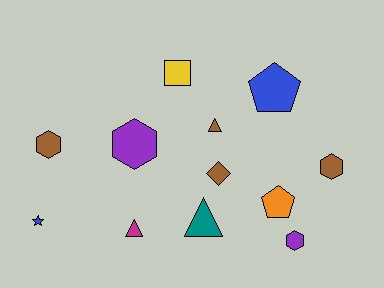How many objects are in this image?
There are 12 objects.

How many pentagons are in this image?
There are 2 pentagons.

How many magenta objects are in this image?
There is 1 magenta object.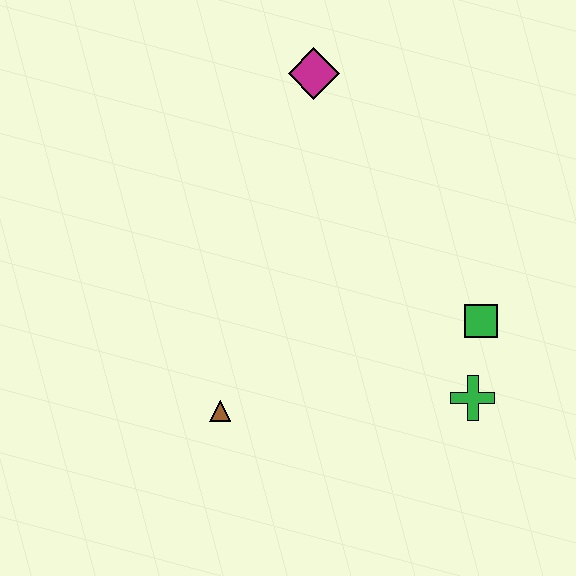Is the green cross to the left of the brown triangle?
No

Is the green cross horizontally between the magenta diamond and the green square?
Yes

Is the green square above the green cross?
Yes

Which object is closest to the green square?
The green cross is closest to the green square.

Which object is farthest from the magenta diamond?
The green cross is farthest from the magenta diamond.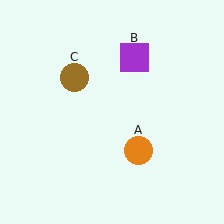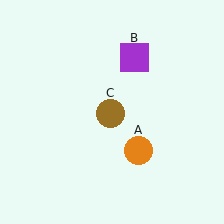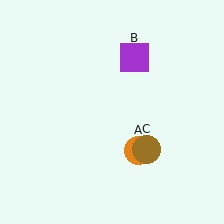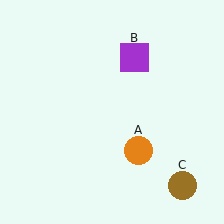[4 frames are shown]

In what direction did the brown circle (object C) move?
The brown circle (object C) moved down and to the right.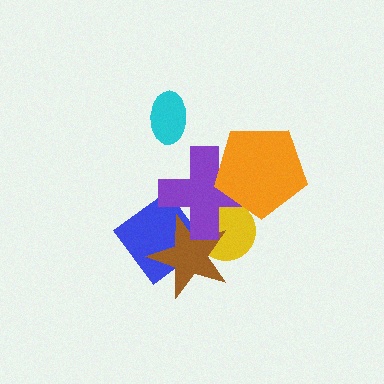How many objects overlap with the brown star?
3 objects overlap with the brown star.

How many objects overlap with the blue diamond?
2 objects overlap with the blue diamond.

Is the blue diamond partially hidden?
Yes, it is partially covered by another shape.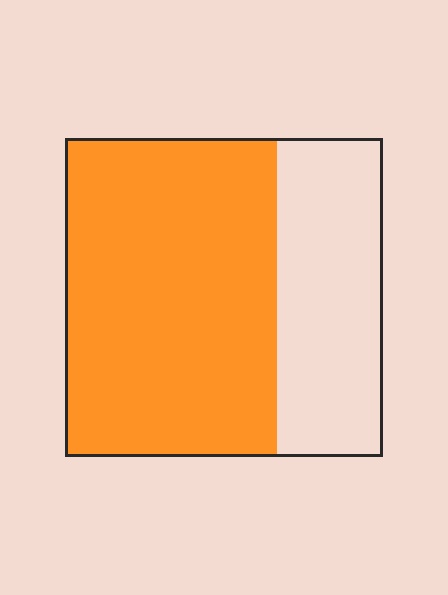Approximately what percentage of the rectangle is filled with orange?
Approximately 65%.